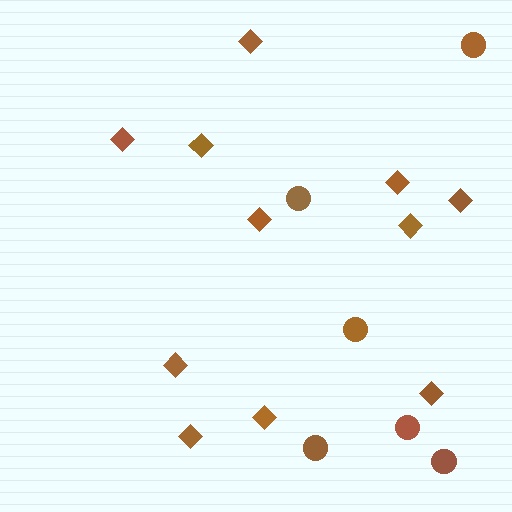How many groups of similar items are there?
There are 2 groups: one group of diamonds (11) and one group of circles (6).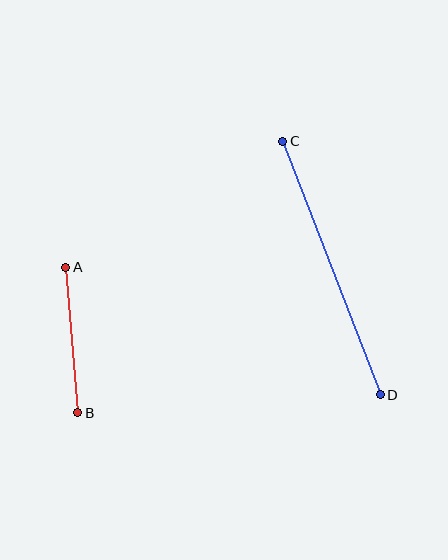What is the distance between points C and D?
The distance is approximately 271 pixels.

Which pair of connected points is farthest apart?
Points C and D are farthest apart.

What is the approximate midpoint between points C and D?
The midpoint is at approximately (331, 268) pixels.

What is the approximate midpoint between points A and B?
The midpoint is at approximately (72, 340) pixels.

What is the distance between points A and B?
The distance is approximately 146 pixels.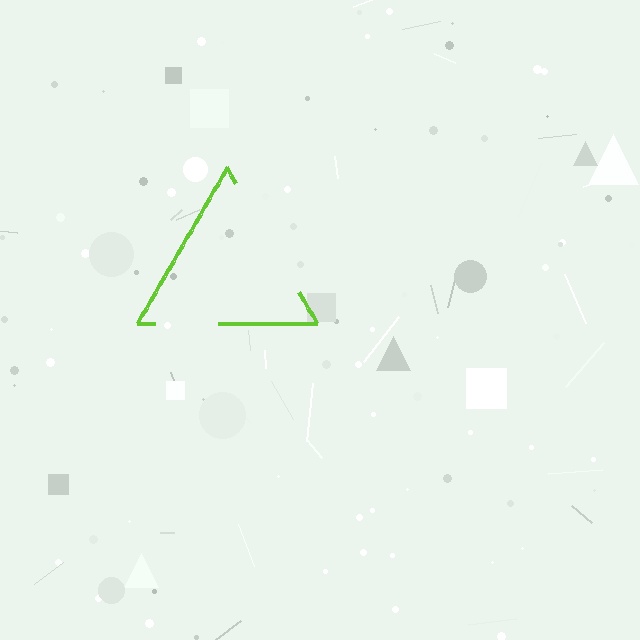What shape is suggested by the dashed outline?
The dashed outline suggests a triangle.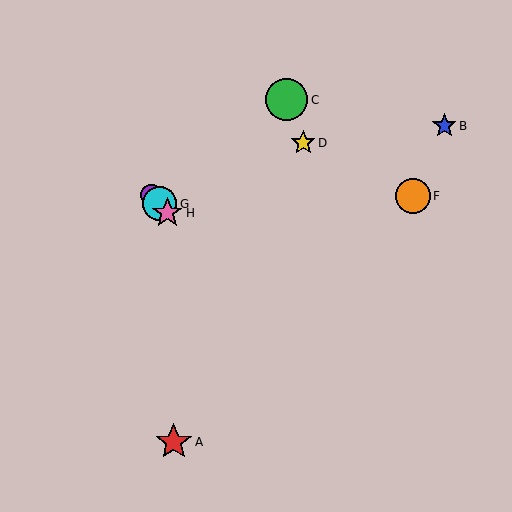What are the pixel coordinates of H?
Object H is at (167, 213).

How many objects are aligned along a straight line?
3 objects (E, G, H) are aligned along a straight line.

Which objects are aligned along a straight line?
Objects E, G, H are aligned along a straight line.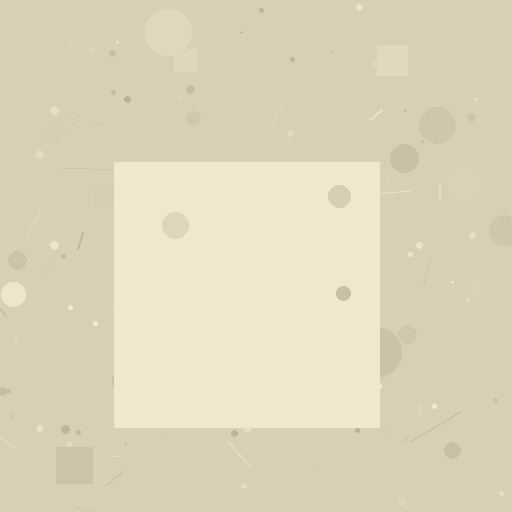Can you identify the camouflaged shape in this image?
The camouflaged shape is a square.